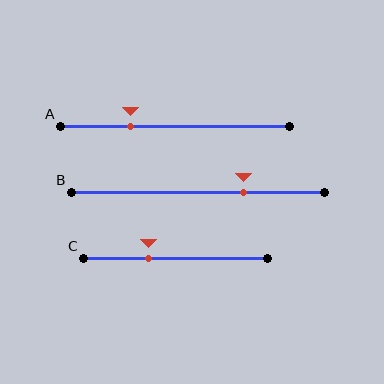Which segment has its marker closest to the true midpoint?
Segment C has its marker closest to the true midpoint.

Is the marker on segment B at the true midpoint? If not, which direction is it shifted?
No, the marker on segment B is shifted to the right by about 18% of the segment length.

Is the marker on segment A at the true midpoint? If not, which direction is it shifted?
No, the marker on segment A is shifted to the left by about 19% of the segment length.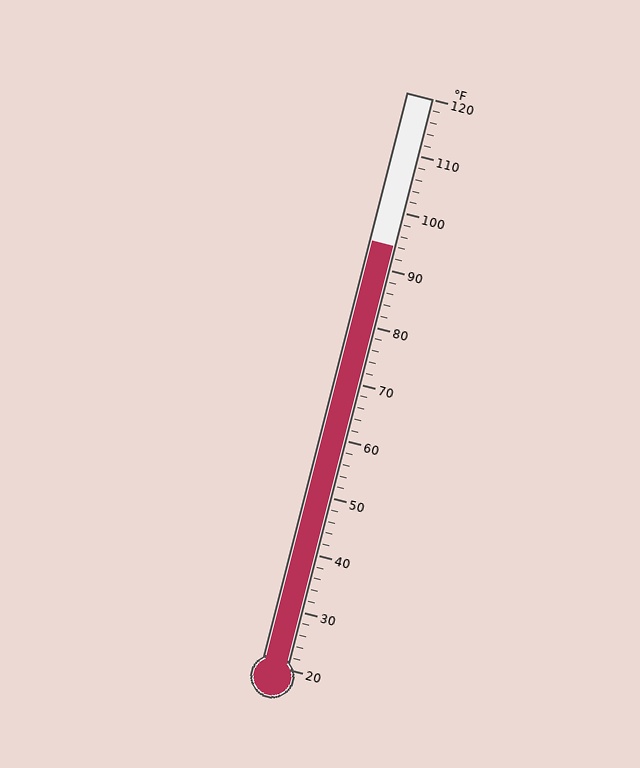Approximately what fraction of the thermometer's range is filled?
The thermometer is filled to approximately 75% of its range.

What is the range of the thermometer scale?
The thermometer scale ranges from 20°F to 120°F.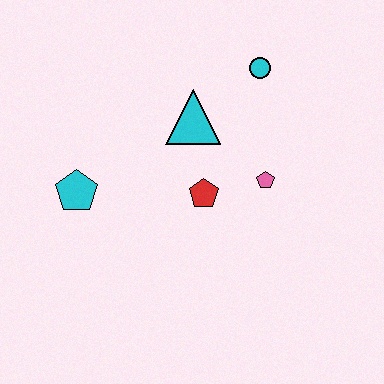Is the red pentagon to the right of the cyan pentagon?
Yes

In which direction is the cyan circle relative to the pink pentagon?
The cyan circle is above the pink pentagon.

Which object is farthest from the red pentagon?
The cyan circle is farthest from the red pentagon.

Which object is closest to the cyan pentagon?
The red pentagon is closest to the cyan pentagon.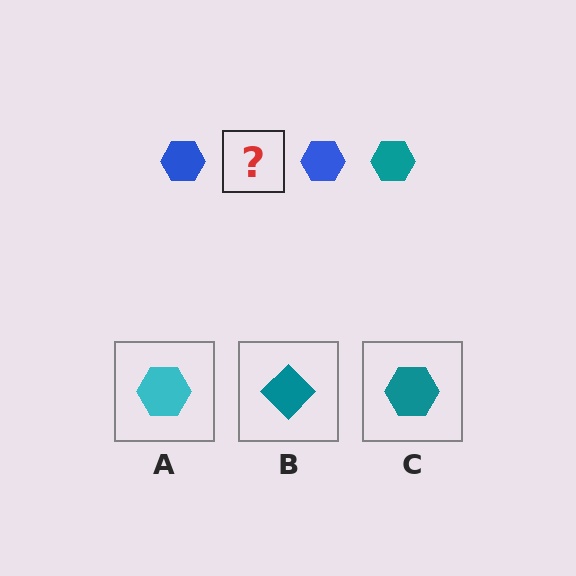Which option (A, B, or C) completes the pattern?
C.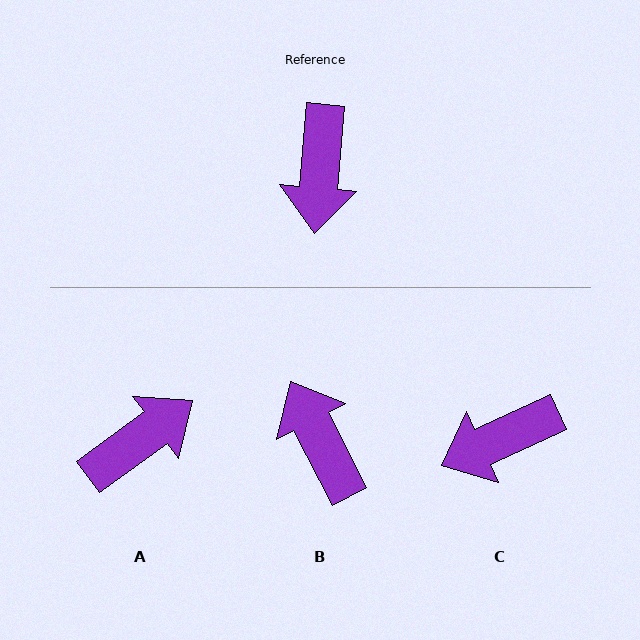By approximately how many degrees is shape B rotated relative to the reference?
Approximately 148 degrees clockwise.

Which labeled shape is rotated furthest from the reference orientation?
B, about 148 degrees away.